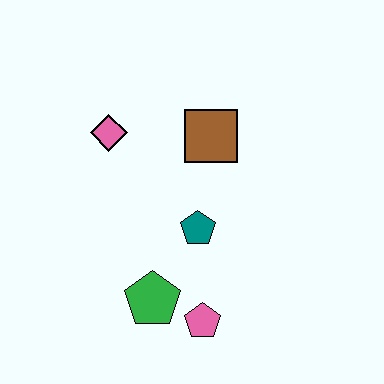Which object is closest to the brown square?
The teal pentagon is closest to the brown square.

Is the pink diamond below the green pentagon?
No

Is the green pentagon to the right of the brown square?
No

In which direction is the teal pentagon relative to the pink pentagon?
The teal pentagon is above the pink pentagon.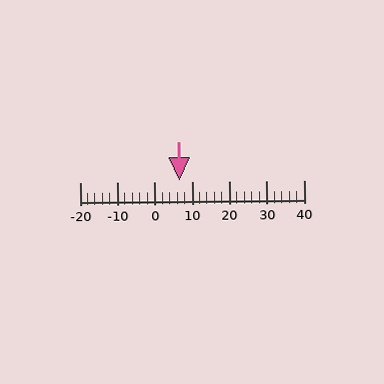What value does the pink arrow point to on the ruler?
The pink arrow points to approximately 7.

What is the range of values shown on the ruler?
The ruler shows values from -20 to 40.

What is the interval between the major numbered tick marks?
The major tick marks are spaced 10 units apart.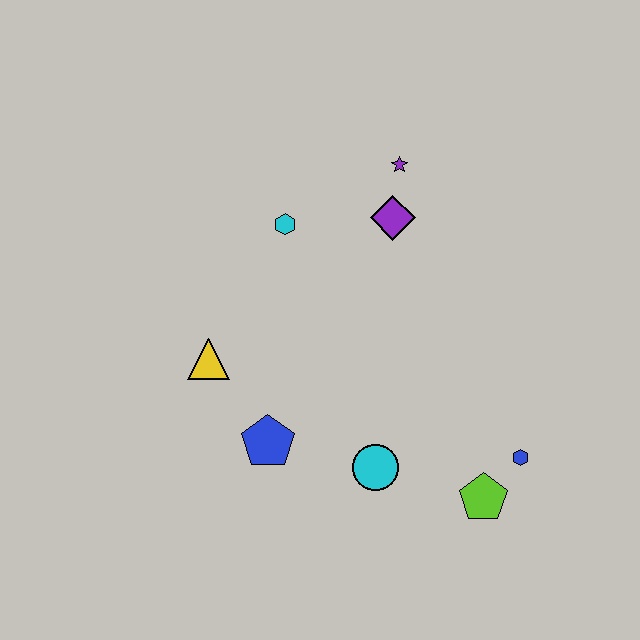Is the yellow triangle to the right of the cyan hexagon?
No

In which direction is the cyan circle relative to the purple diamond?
The cyan circle is below the purple diamond.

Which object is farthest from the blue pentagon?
The purple star is farthest from the blue pentagon.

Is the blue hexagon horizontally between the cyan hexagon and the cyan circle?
No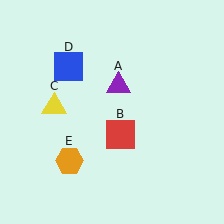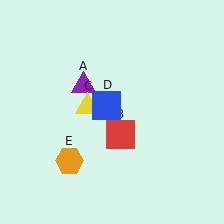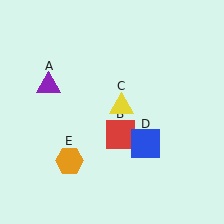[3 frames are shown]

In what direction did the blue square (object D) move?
The blue square (object D) moved down and to the right.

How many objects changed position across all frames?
3 objects changed position: purple triangle (object A), yellow triangle (object C), blue square (object D).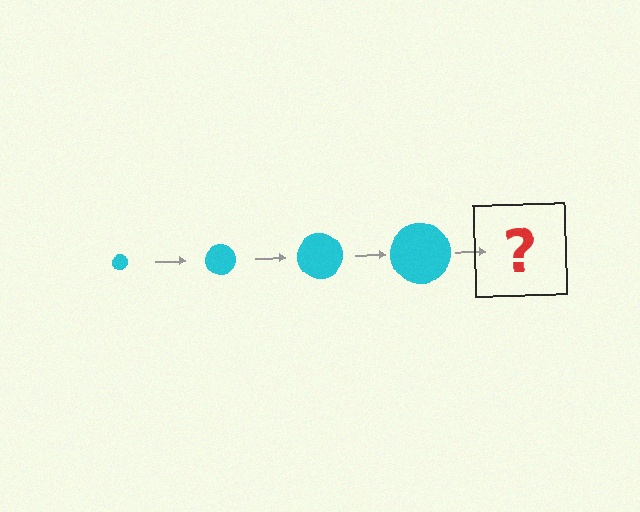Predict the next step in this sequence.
The next step is a cyan circle, larger than the previous one.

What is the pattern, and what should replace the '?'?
The pattern is that the circle gets progressively larger each step. The '?' should be a cyan circle, larger than the previous one.